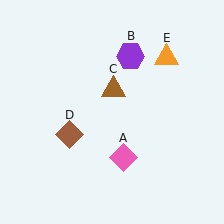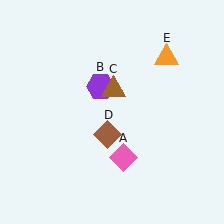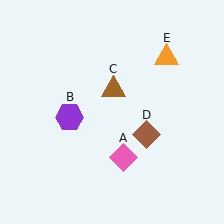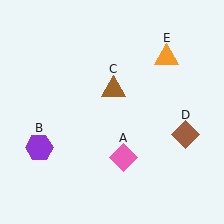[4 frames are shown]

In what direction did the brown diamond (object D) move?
The brown diamond (object D) moved right.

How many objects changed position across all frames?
2 objects changed position: purple hexagon (object B), brown diamond (object D).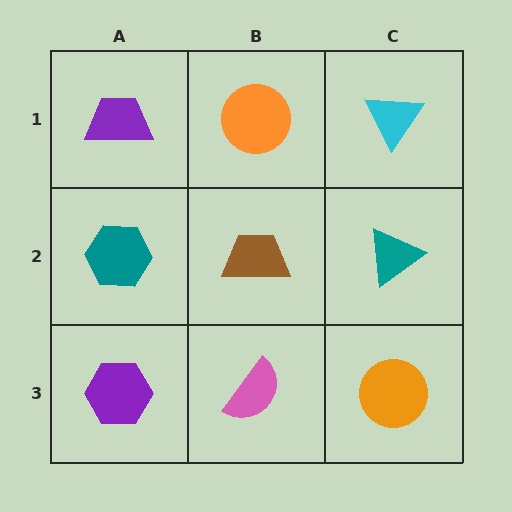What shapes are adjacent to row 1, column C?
A teal triangle (row 2, column C), an orange circle (row 1, column B).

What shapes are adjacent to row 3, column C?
A teal triangle (row 2, column C), a pink semicircle (row 3, column B).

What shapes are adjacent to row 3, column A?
A teal hexagon (row 2, column A), a pink semicircle (row 3, column B).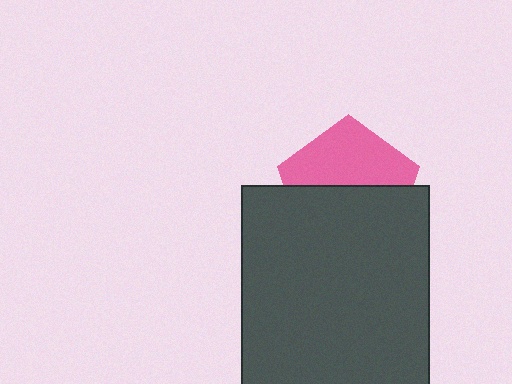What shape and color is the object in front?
The object in front is a dark gray rectangle.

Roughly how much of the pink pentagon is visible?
About half of it is visible (roughly 48%).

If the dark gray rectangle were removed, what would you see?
You would see the complete pink pentagon.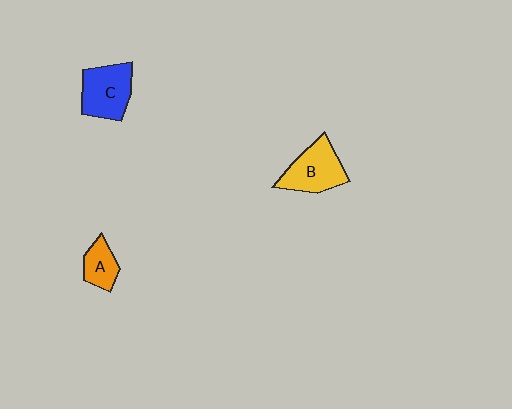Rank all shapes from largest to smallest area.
From largest to smallest: C (blue), B (yellow), A (orange).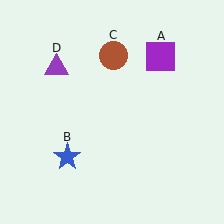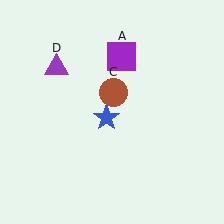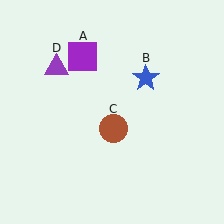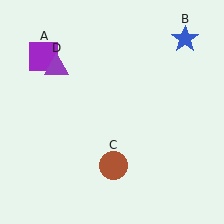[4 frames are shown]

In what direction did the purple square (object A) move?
The purple square (object A) moved left.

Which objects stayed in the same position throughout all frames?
Purple triangle (object D) remained stationary.